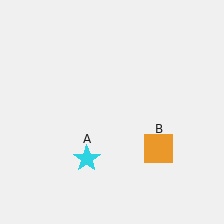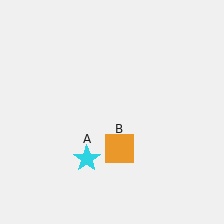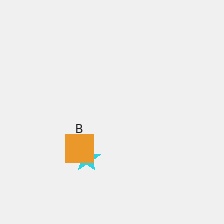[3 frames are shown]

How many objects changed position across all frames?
1 object changed position: orange square (object B).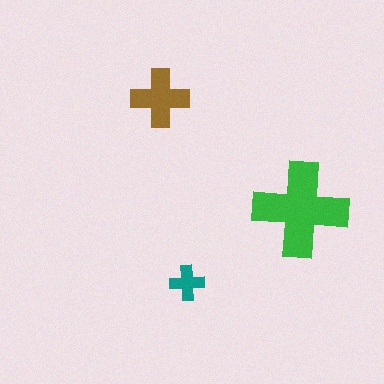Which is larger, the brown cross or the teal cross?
The brown one.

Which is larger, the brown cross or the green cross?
The green one.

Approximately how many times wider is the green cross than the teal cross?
About 2.5 times wider.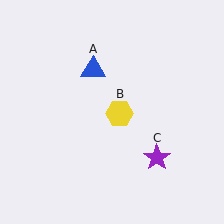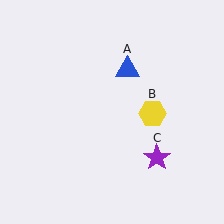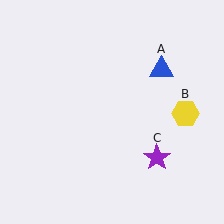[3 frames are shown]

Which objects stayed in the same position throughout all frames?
Purple star (object C) remained stationary.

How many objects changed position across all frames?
2 objects changed position: blue triangle (object A), yellow hexagon (object B).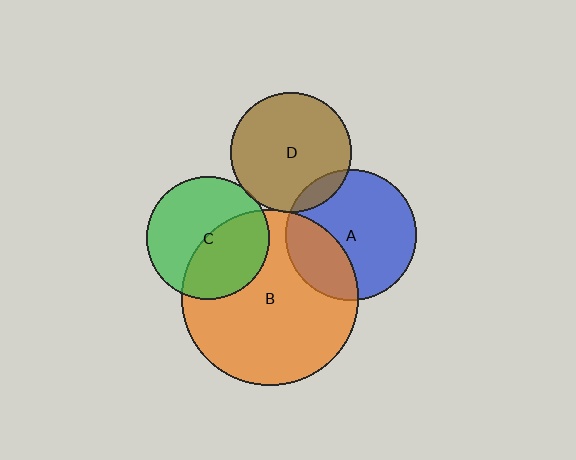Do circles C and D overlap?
Yes.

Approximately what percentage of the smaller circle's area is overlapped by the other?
Approximately 5%.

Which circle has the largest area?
Circle B (orange).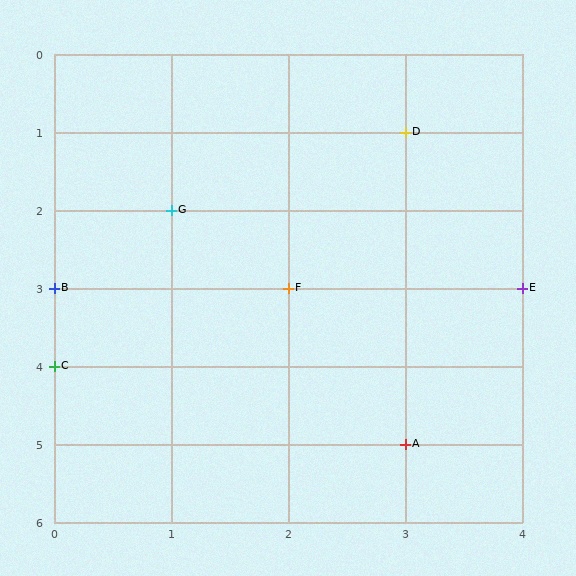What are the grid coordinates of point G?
Point G is at grid coordinates (1, 2).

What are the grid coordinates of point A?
Point A is at grid coordinates (3, 5).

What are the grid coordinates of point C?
Point C is at grid coordinates (0, 4).